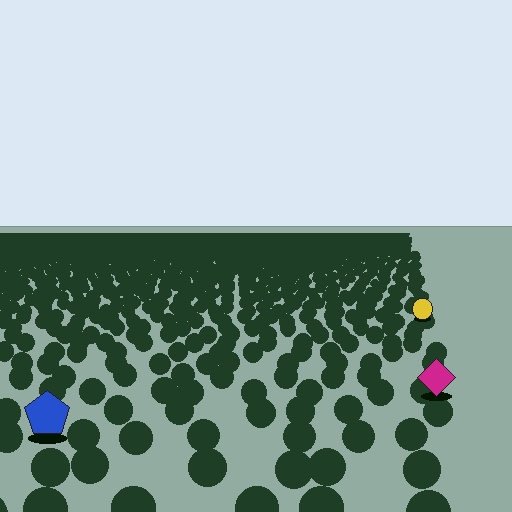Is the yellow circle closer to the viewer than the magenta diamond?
No. The magenta diamond is closer — you can tell from the texture gradient: the ground texture is coarser near it.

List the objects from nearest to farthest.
From nearest to farthest: the blue pentagon, the magenta diamond, the yellow circle.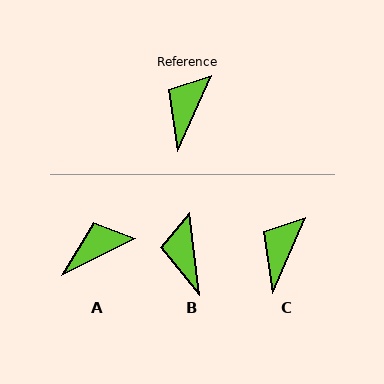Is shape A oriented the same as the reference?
No, it is off by about 40 degrees.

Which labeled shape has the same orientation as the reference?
C.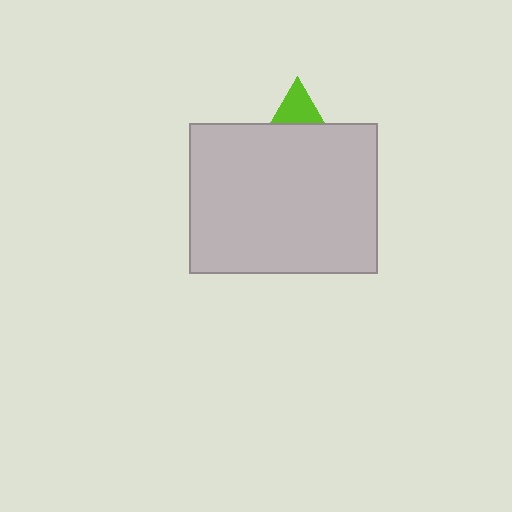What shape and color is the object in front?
The object in front is a light gray rectangle.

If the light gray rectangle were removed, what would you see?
You would see the complete lime triangle.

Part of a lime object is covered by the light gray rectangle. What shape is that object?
It is a triangle.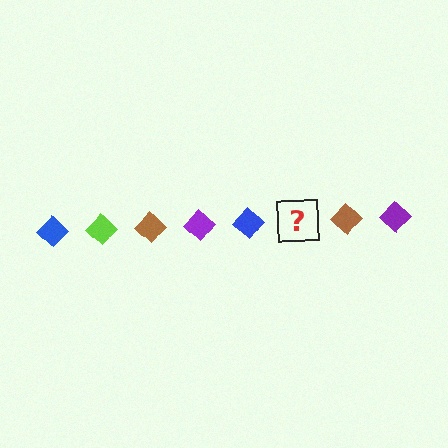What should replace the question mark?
The question mark should be replaced with a lime diamond.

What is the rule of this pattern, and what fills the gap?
The rule is that the pattern cycles through blue, lime, brown, purple diamonds. The gap should be filled with a lime diamond.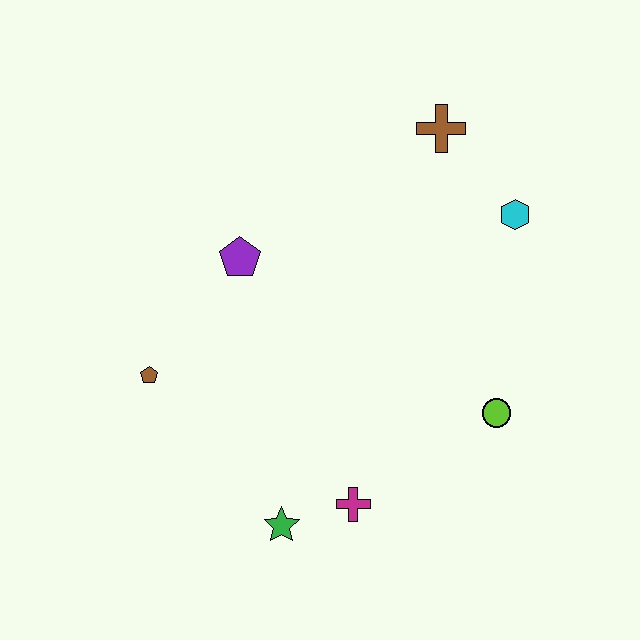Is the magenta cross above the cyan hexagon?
No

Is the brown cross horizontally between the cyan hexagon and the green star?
Yes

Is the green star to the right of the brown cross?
No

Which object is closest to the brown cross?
The cyan hexagon is closest to the brown cross.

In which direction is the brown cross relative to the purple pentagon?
The brown cross is to the right of the purple pentagon.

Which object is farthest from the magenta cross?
The brown cross is farthest from the magenta cross.